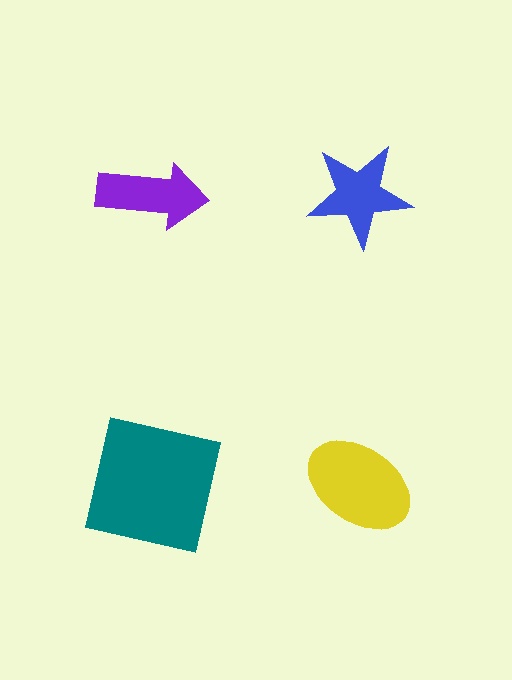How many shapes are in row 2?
2 shapes.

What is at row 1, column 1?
A purple arrow.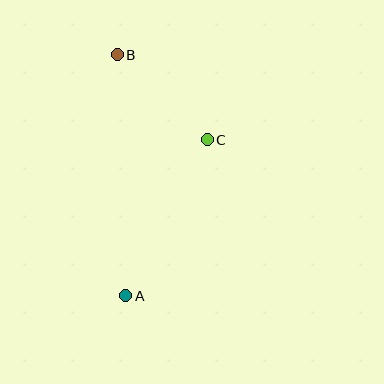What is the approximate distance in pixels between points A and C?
The distance between A and C is approximately 176 pixels.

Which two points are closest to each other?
Points B and C are closest to each other.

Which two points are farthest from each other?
Points A and B are farthest from each other.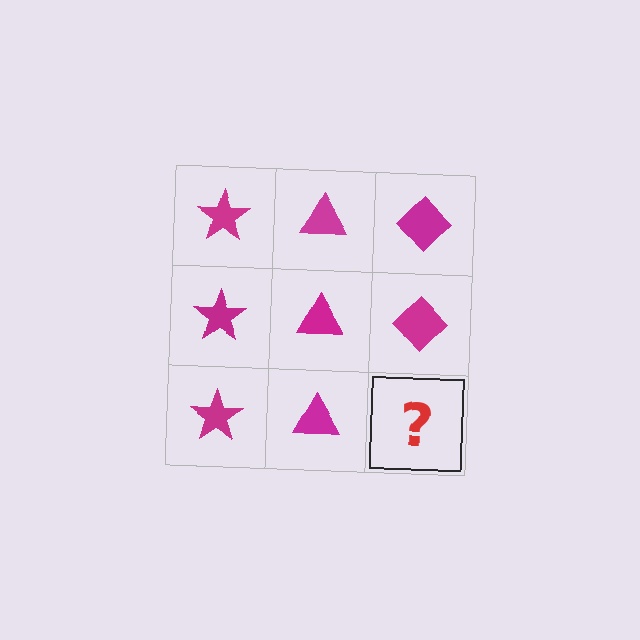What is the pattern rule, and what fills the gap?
The rule is that each column has a consistent shape. The gap should be filled with a magenta diamond.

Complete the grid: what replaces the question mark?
The question mark should be replaced with a magenta diamond.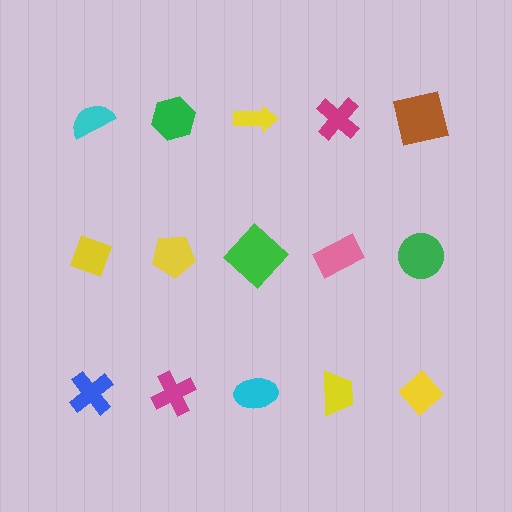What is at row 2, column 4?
A pink rectangle.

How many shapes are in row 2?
5 shapes.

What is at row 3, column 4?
A yellow trapezoid.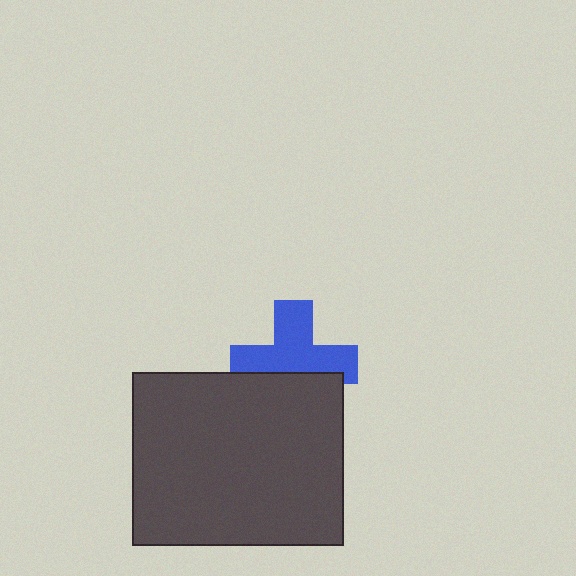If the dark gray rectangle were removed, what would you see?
You would see the complete blue cross.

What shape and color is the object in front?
The object in front is a dark gray rectangle.